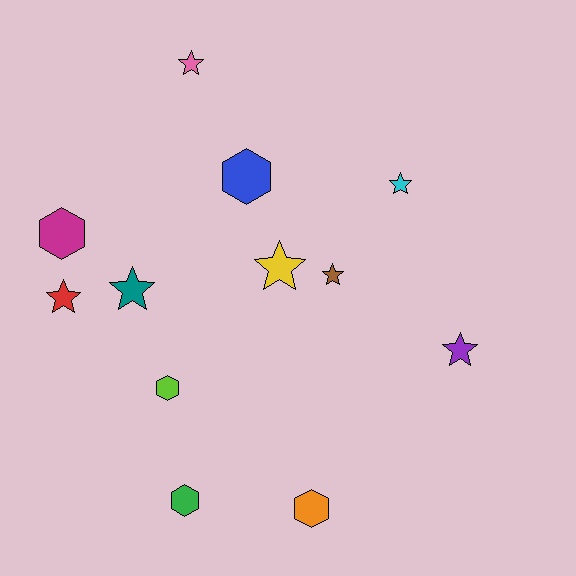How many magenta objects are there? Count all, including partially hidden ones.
There is 1 magenta object.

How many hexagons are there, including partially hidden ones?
There are 5 hexagons.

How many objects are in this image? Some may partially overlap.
There are 12 objects.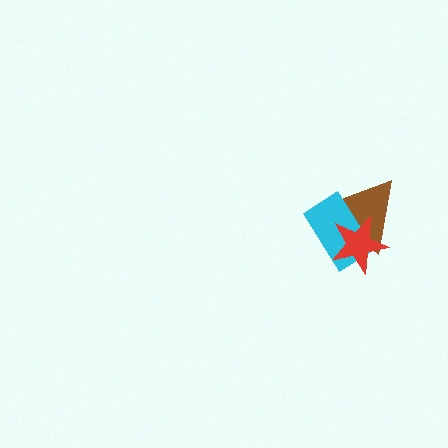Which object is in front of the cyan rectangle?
The red star is in front of the cyan rectangle.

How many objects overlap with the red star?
2 objects overlap with the red star.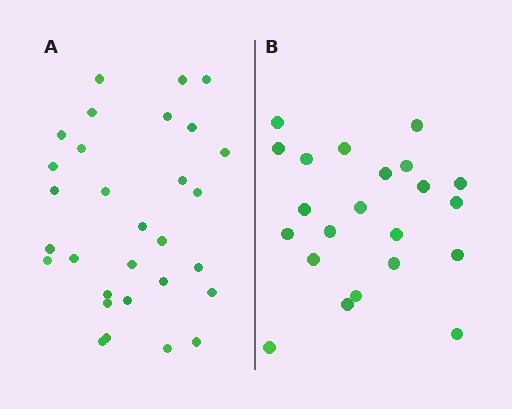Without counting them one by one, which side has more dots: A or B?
Region A (the left region) has more dots.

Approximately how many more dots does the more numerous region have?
Region A has roughly 8 or so more dots than region B.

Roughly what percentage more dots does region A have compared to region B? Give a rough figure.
About 35% more.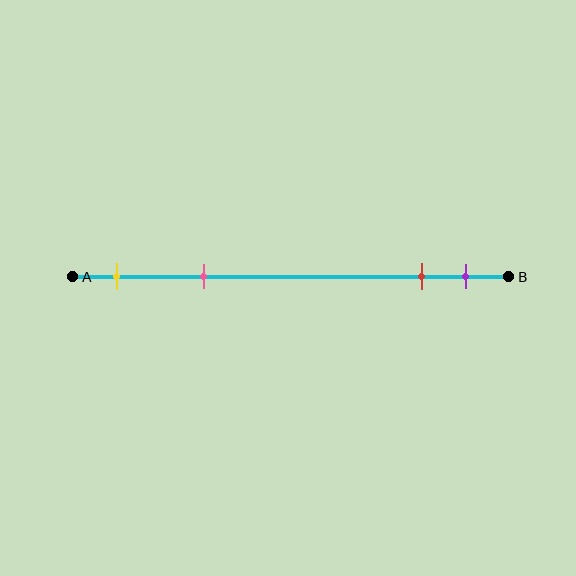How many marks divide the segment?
There are 4 marks dividing the segment.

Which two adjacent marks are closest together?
The red and purple marks are the closest adjacent pair.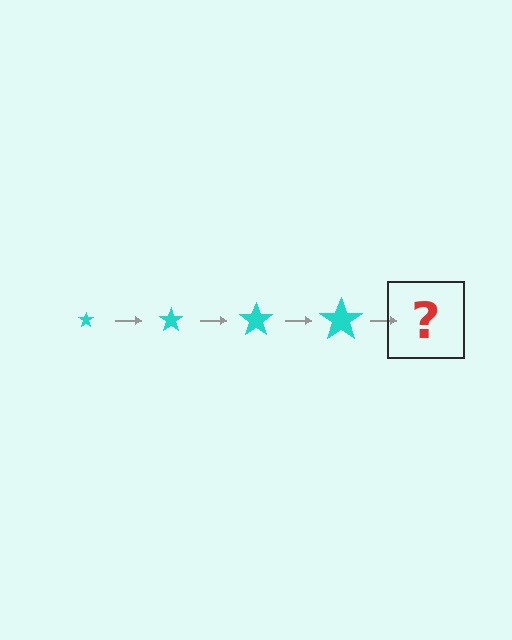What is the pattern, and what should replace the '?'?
The pattern is that the star gets progressively larger each step. The '?' should be a cyan star, larger than the previous one.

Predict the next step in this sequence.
The next step is a cyan star, larger than the previous one.